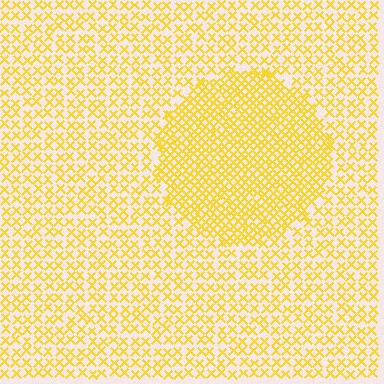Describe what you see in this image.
The image contains small yellow elements arranged at two different densities. A circle-shaped region is visible where the elements are more densely packed than the surrounding area.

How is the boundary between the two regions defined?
The boundary is defined by a change in element density (approximately 1.9x ratio). All elements are the same color, size, and shape.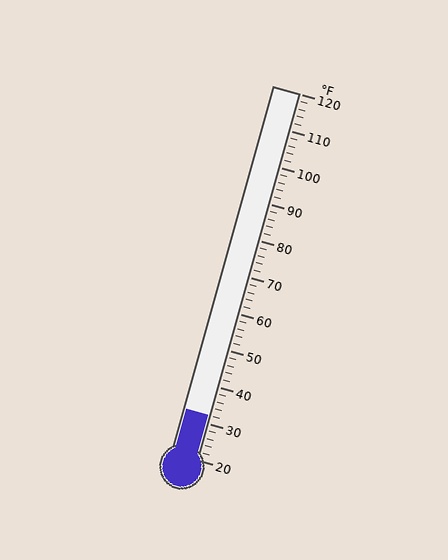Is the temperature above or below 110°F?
The temperature is below 110°F.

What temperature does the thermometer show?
The thermometer shows approximately 32°F.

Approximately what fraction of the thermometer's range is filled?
The thermometer is filled to approximately 10% of its range.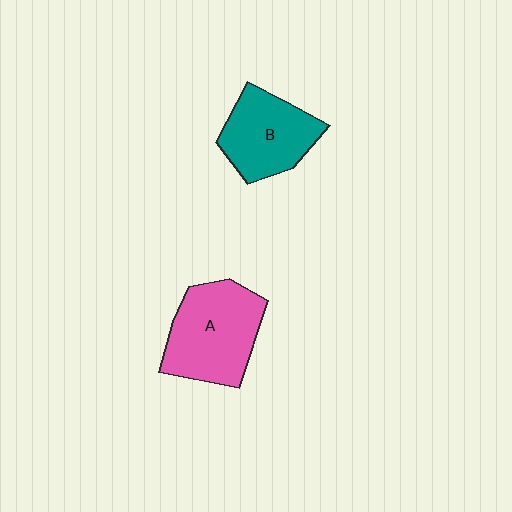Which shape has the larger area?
Shape A (pink).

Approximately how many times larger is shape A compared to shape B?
Approximately 1.2 times.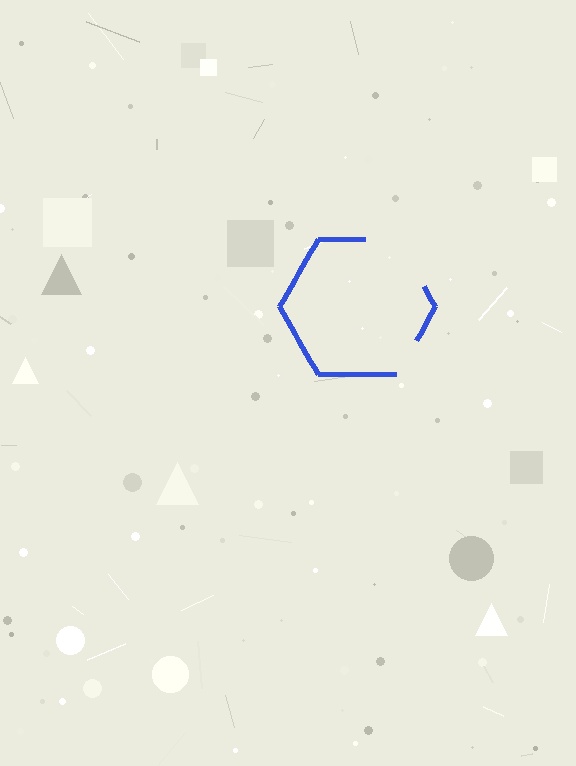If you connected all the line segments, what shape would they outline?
They would outline a hexagon.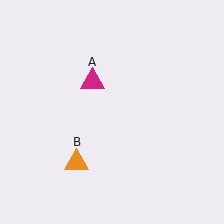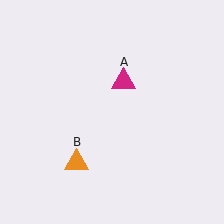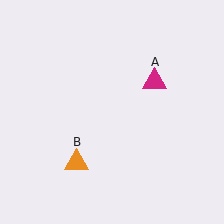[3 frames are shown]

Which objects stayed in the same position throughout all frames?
Orange triangle (object B) remained stationary.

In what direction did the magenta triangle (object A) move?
The magenta triangle (object A) moved right.